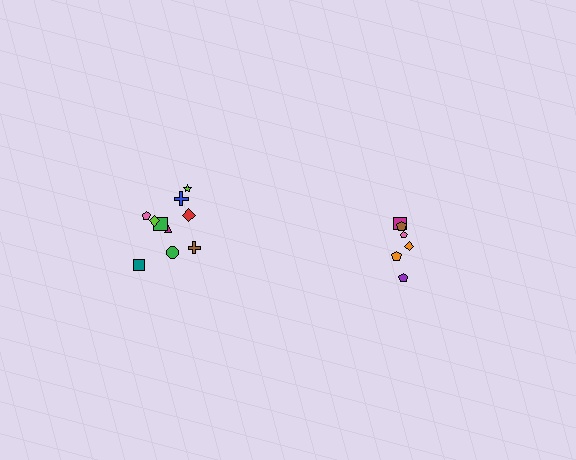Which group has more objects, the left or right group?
The left group.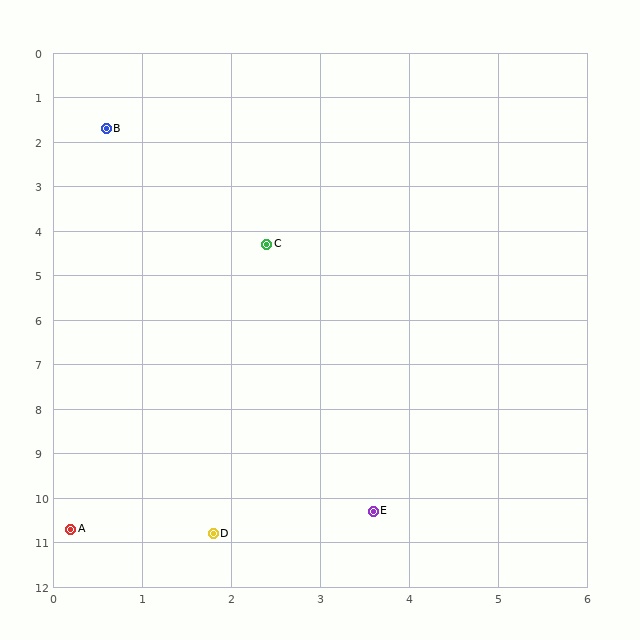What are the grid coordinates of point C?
Point C is at approximately (2.4, 4.3).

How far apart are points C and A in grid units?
Points C and A are about 6.8 grid units apart.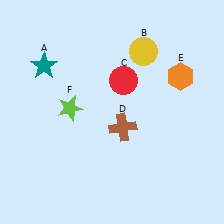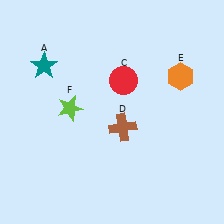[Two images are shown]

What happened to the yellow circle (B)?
The yellow circle (B) was removed in Image 2. It was in the top-right area of Image 1.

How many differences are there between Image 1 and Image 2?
There is 1 difference between the two images.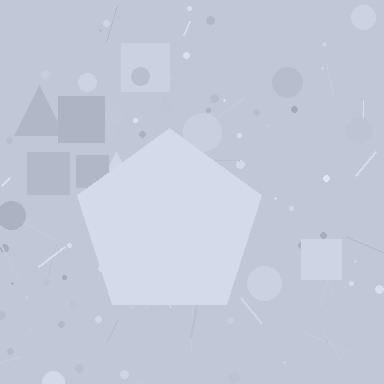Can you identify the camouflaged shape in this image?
The camouflaged shape is a pentagon.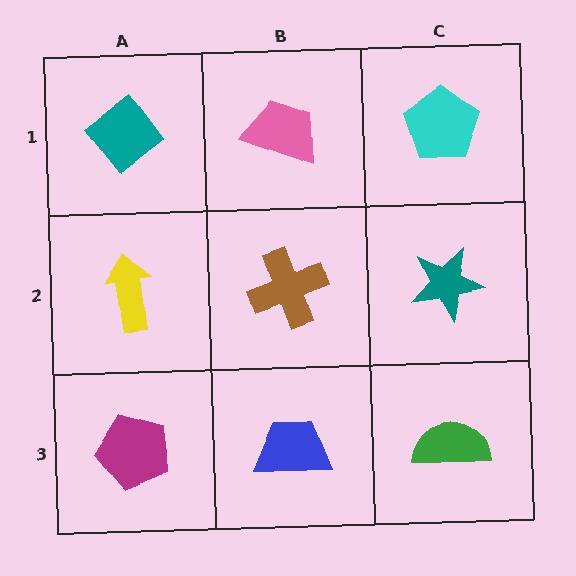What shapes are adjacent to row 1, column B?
A brown cross (row 2, column B), a teal diamond (row 1, column A), a cyan pentagon (row 1, column C).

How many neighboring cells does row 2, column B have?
4.